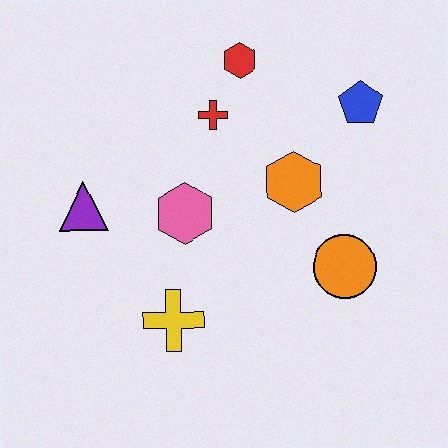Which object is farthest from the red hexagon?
The yellow cross is farthest from the red hexagon.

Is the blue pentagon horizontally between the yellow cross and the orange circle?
No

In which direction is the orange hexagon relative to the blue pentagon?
The orange hexagon is below the blue pentagon.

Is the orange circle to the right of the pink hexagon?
Yes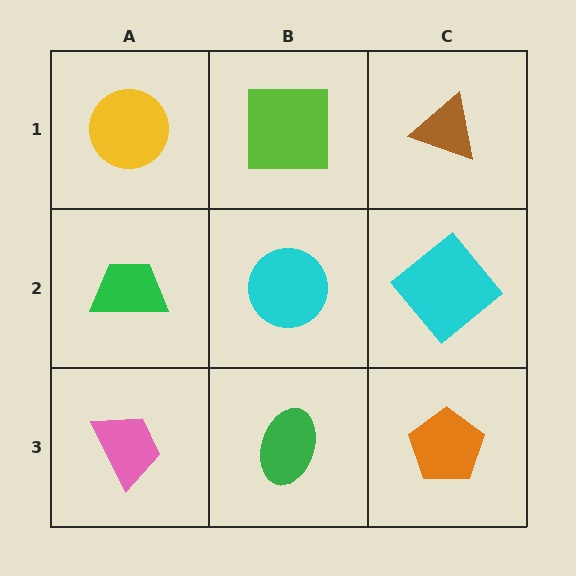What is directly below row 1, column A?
A green trapezoid.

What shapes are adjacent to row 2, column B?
A lime square (row 1, column B), a green ellipse (row 3, column B), a green trapezoid (row 2, column A), a cyan diamond (row 2, column C).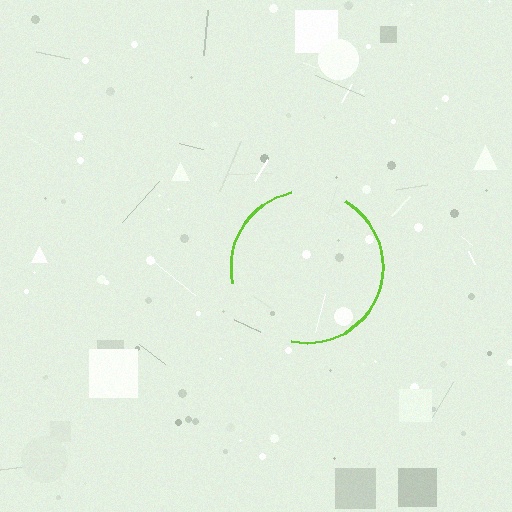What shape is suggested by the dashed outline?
The dashed outline suggests a circle.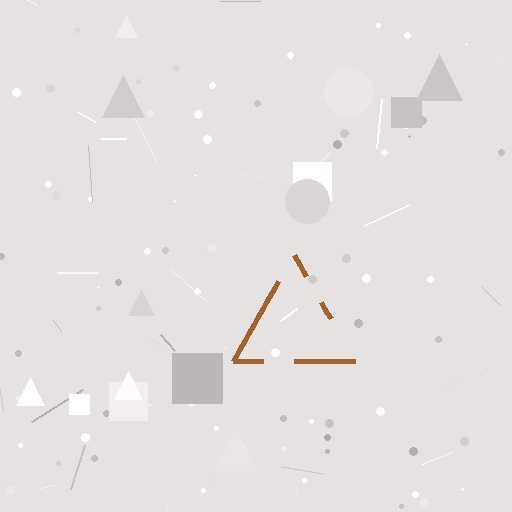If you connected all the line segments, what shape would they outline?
They would outline a triangle.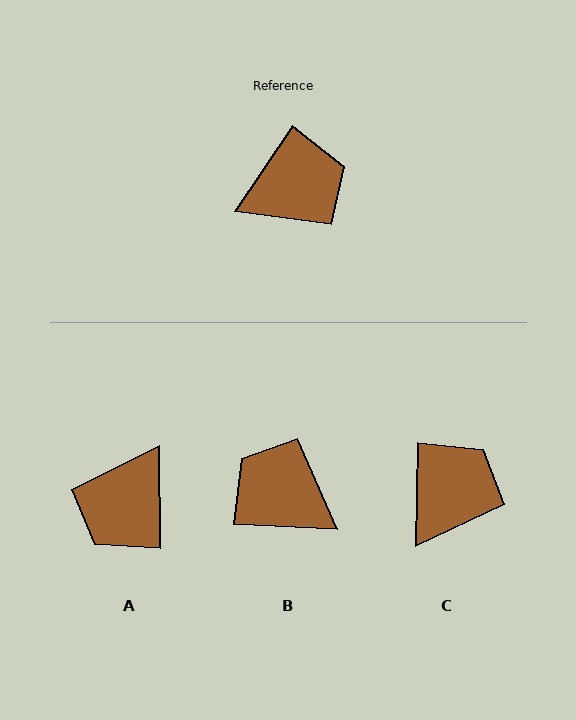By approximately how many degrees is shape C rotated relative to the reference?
Approximately 33 degrees counter-clockwise.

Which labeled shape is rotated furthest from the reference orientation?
A, about 145 degrees away.